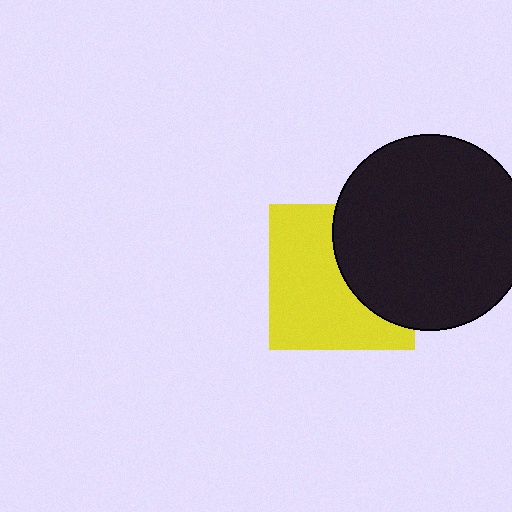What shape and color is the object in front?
The object in front is a black circle.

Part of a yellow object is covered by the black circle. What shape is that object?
It is a square.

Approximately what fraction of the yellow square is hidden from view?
Roughly 40% of the yellow square is hidden behind the black circle.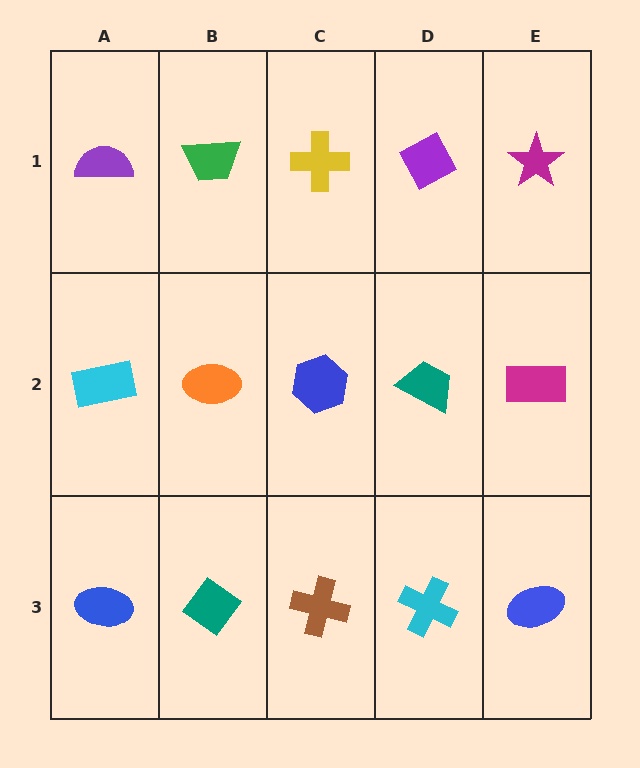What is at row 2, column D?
A teal trapezoid.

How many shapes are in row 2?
5 shapes.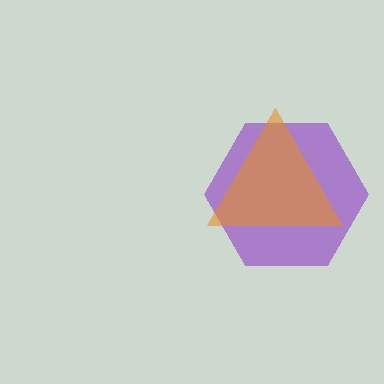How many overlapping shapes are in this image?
There are 2 overlapping shapes in the image.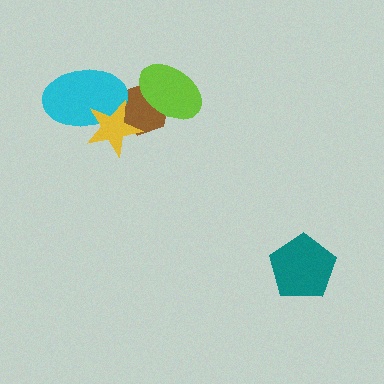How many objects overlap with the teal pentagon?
0 objects overlap with the teal pentagon.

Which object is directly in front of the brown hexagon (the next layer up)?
The lime ellipse is directly in front of the brown hexagon.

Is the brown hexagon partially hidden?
Yes, it is partially covered by another shape.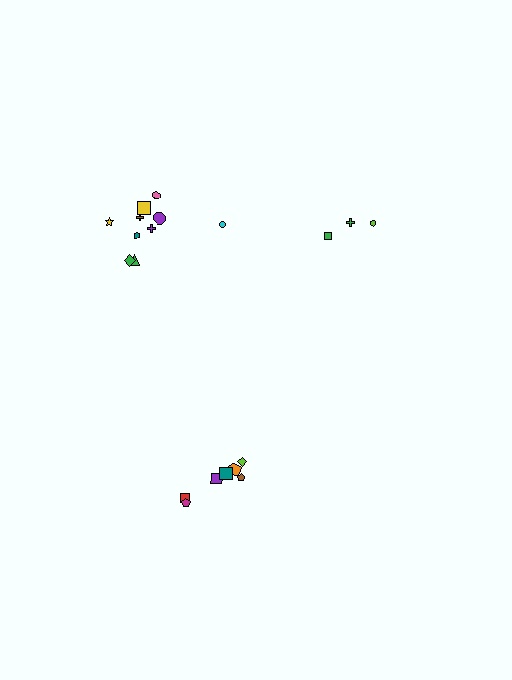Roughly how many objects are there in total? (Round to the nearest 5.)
Roughly 20 objects in total.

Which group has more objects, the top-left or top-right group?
The top-left group.